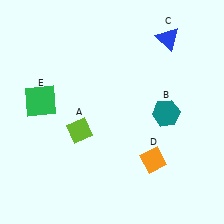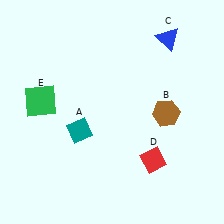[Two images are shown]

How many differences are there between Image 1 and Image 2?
There are 3 differences between the two images.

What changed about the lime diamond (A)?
In Image 1, A is lime. In Image 2, it changed to teal.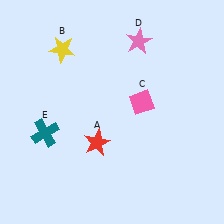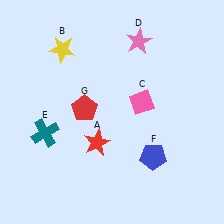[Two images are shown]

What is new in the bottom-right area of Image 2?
A blue pentagon (F) was added in the bottom-right area of Image 2.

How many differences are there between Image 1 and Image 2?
There are 2 differences between the two images.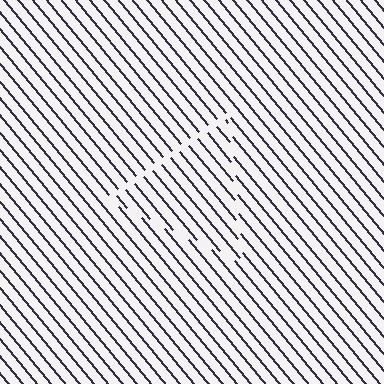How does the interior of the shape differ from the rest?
The interior of the shape contains the same grating, shifted by half a period — the contour is defined by the phase discontinuity where line-ends from the inner and outer gratings abut.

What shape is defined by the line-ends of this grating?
An illusory triangle. The interior of the shape contains the same grating, shifted by half a period — the contour is defined by the phase discontinuity where line-ends from the inner and outer gratings abut.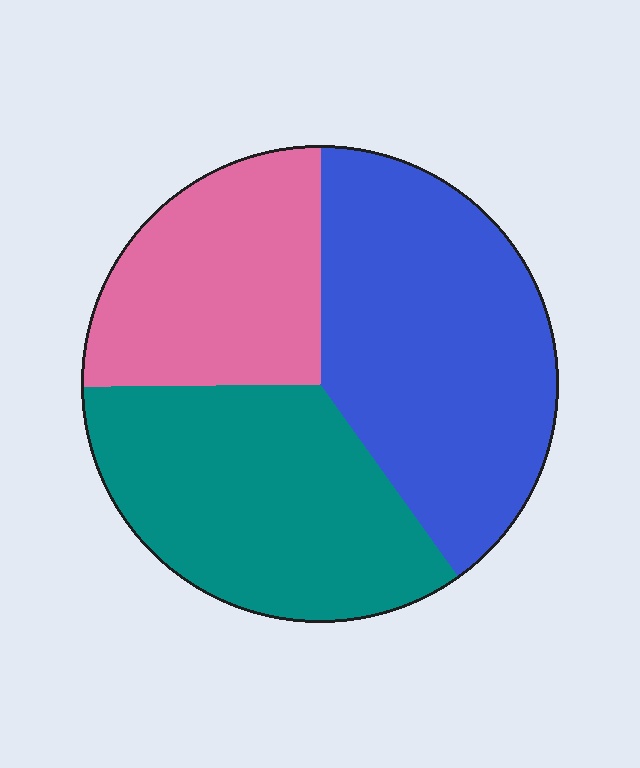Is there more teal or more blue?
Blue.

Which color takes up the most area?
Blue, at roughly 40%.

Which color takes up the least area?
Pink, at roughly 25%.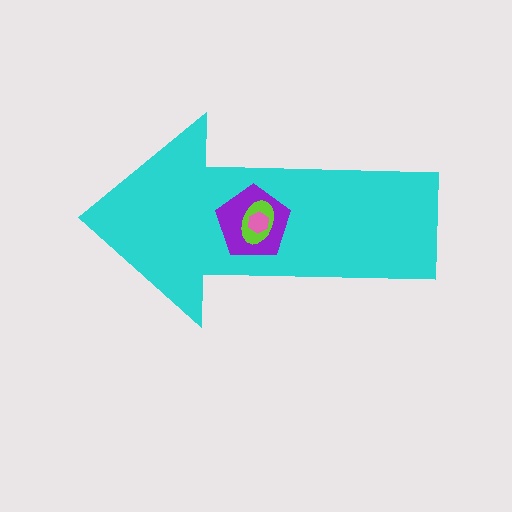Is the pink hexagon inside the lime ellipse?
Yes.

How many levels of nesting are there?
4.